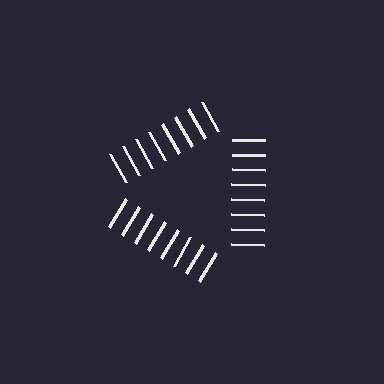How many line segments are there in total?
24 — 8 along each of the 3 edges.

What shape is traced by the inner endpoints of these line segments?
An illusory triangle — the line segments terminate on its edges but no continuous stroke is drawn.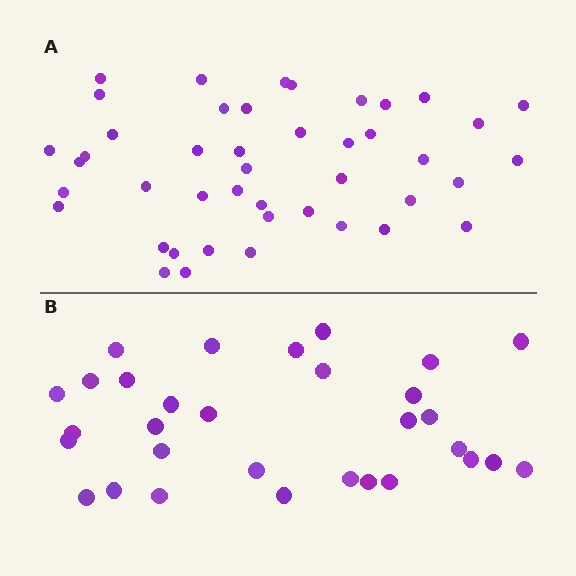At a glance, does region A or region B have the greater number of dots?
Region A (the top region) has more dots.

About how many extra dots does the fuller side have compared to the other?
Region A has approximately 15 more dots than region B.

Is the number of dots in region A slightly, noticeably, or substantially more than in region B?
Region A has noticeably more, but not dramatically so. The ratio is roughly 1.4 to 1.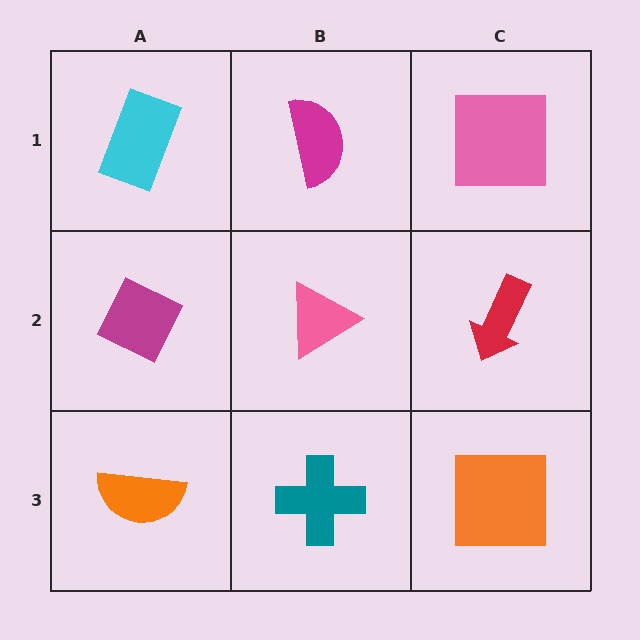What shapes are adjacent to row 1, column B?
A pink triangle (row 2, column B), a cyan rectangle (row 1, column A), a pink square (row 1, column C).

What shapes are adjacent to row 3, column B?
A pink triangle (row 2, column B), an orange semicircle (row 3, column A), an orange square (row 3, column C).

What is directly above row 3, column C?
A red arrow.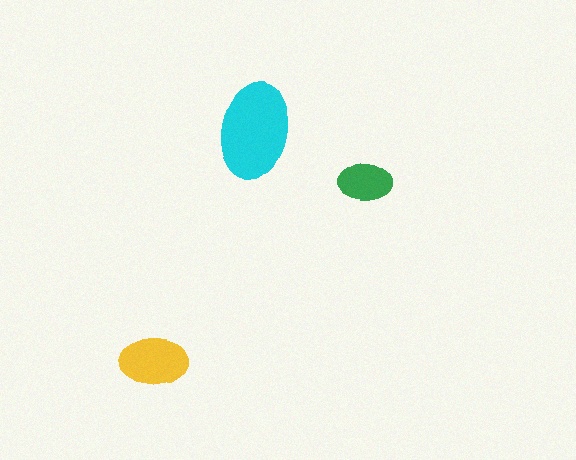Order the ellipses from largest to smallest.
the cyan one, the yellow one, the green one.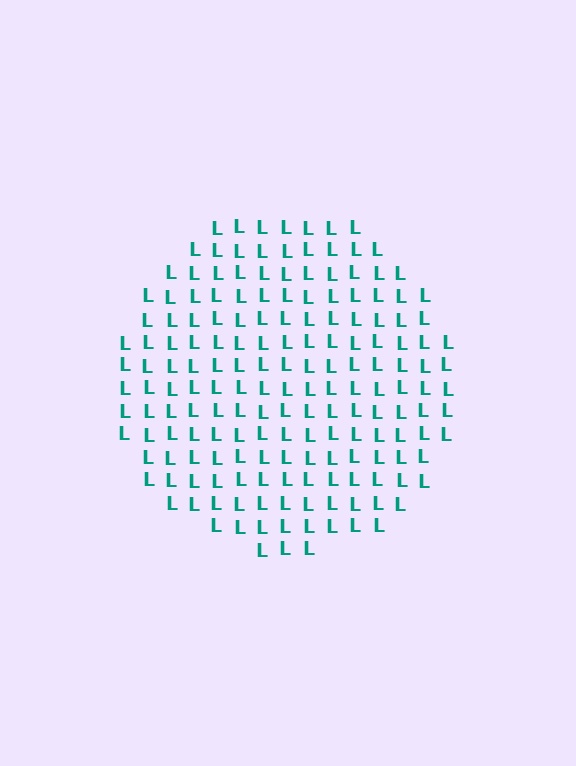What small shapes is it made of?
It is made of small letter L's.